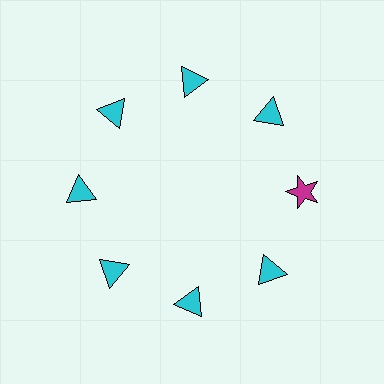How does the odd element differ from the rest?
It differs in both color (magenta instead of cyan) and shape (star instead of triangle).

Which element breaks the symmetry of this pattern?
The magenta star at roughly the 3 o'clock position breaks the symmetry. All other shapes are cyan triangles.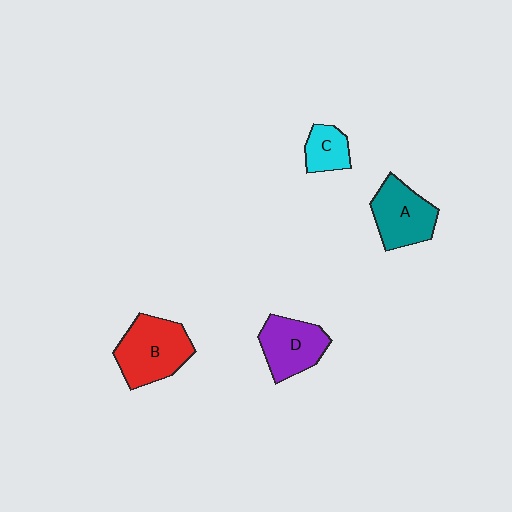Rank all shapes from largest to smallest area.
From largest to smallest: B (red), A (teal), D (purple), C (cyan).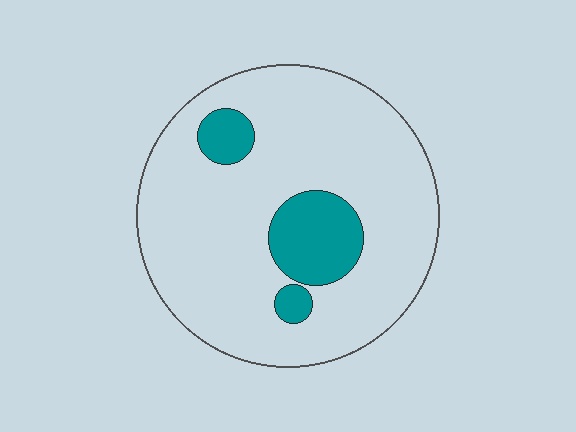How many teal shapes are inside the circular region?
3.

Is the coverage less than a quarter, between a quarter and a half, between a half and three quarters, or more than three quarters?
Less than a quarter.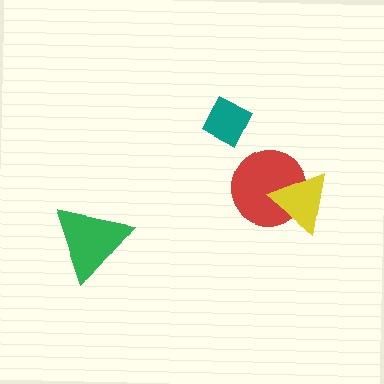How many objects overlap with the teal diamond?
0 objects overlap with the teal diamond.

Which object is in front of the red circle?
The yellow triangle is in front of the red circle.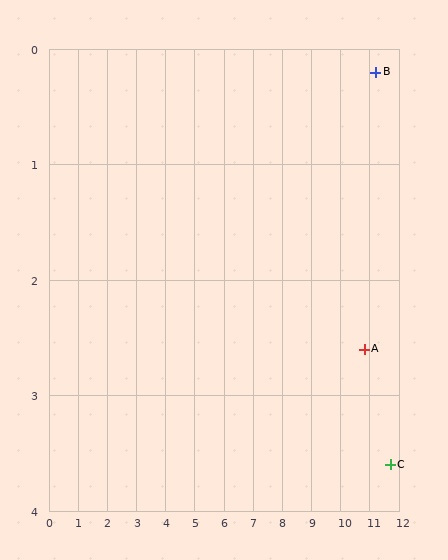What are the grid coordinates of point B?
Point B is at approximately (11.2, 0.2).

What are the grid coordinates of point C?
Point C is at approximately (11.7, 3.6).